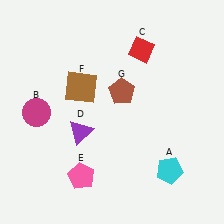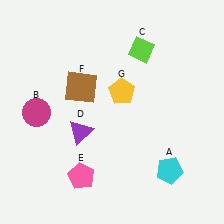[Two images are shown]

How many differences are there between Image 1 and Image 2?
There are 2 differences between the two images.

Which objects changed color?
C changed from red to lime. G changed from brown to yellow.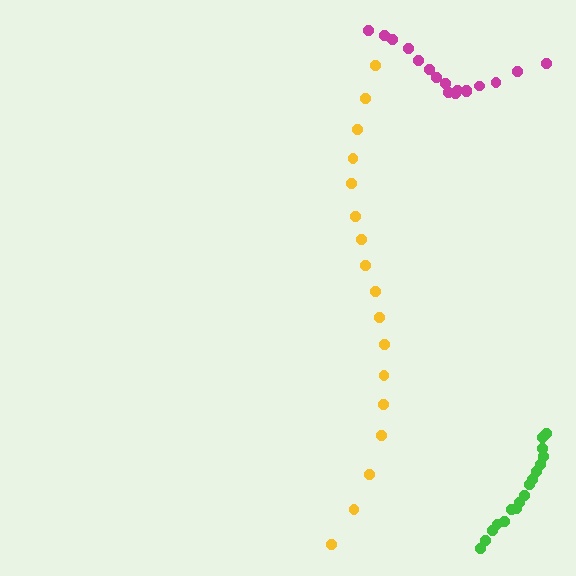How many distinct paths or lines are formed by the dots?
There are 3 distinct paths.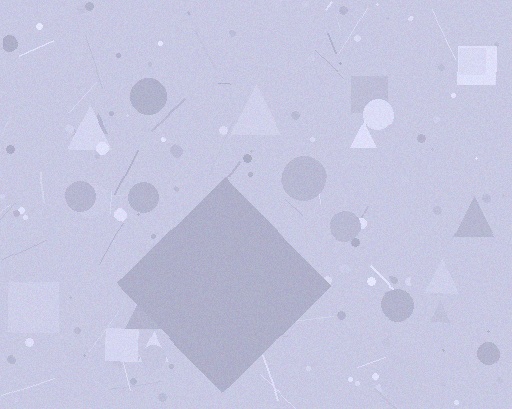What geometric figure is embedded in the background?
A diamond is embedded in the background.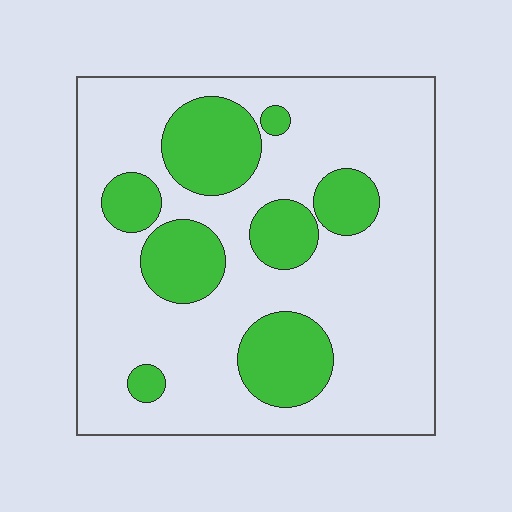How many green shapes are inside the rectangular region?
8.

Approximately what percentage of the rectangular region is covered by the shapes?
Approximately 25%.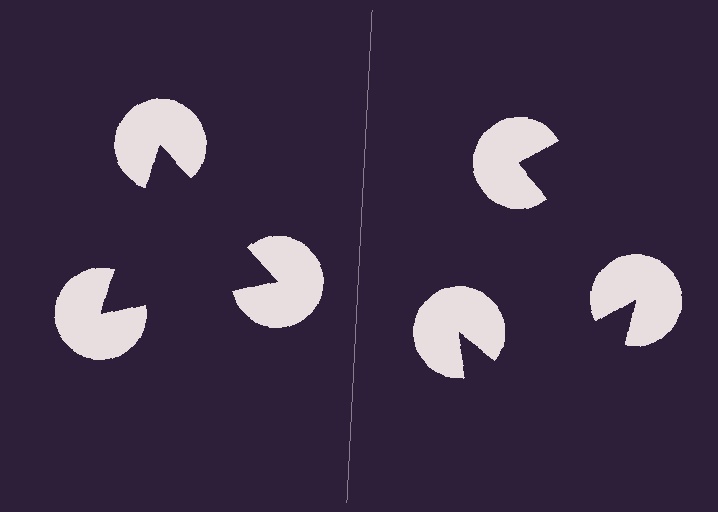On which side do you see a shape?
An illusory triangle appears on the left side. On the right side the wedge cuts are rotated, so no coherent shape forms.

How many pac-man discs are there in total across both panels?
6 — 3 on each side.